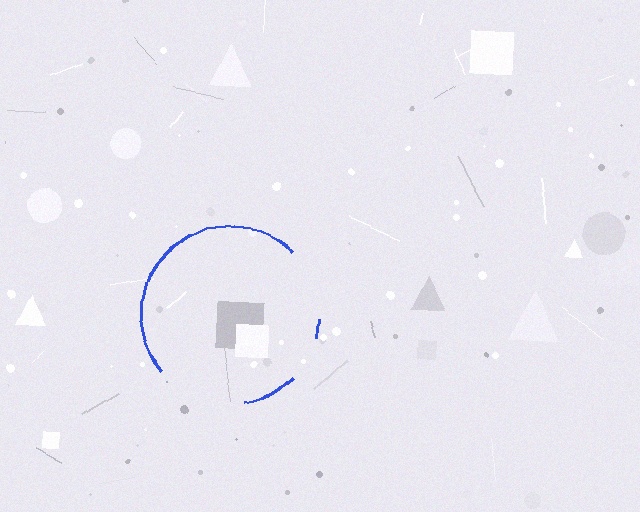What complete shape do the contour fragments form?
The contour fragments form a circle.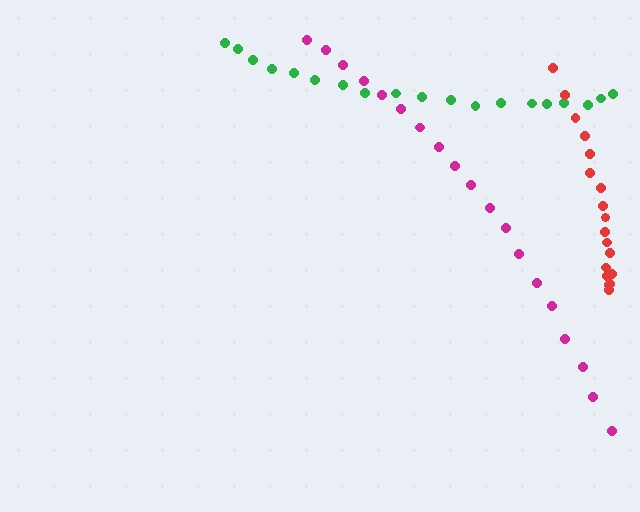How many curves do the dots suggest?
There are 3 distinct paths.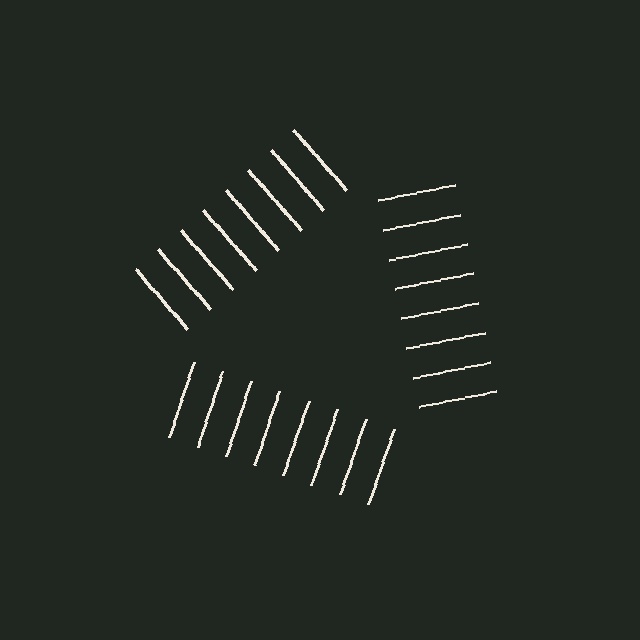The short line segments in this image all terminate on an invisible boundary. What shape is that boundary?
An illusory triangle — the line segments terminate on its edges but no continuous stroke is drawn.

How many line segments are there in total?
24 — 8 along each of the 3 edges.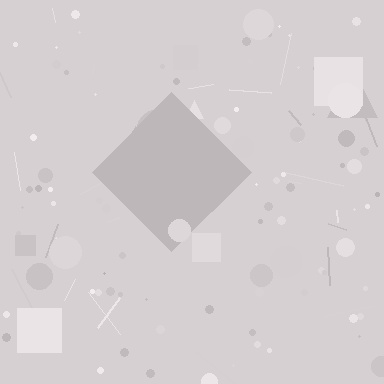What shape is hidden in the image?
A diamond is hidden in the image.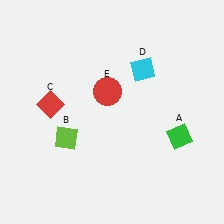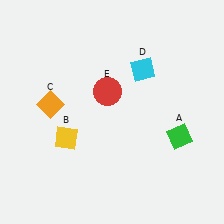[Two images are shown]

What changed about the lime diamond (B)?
In Image 1, B is lime. In Image 2, it changed to yellow.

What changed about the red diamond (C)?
In Image 1, C is red. In Image 2, it changed to orange.